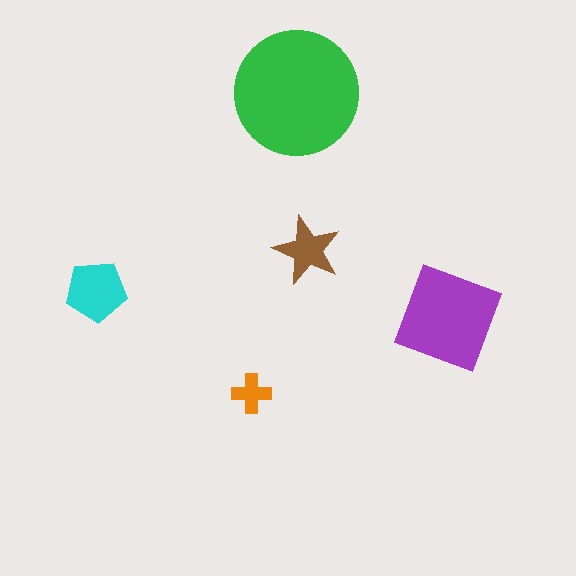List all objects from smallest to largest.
The orange cross, the brown star, the cyan pentagon, the purple square, the green circle.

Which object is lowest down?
The orange cross is bottommost.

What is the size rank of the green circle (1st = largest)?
1st.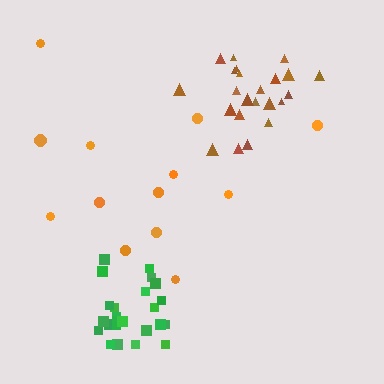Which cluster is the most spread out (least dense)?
Orange.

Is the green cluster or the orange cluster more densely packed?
Green.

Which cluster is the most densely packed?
Brown.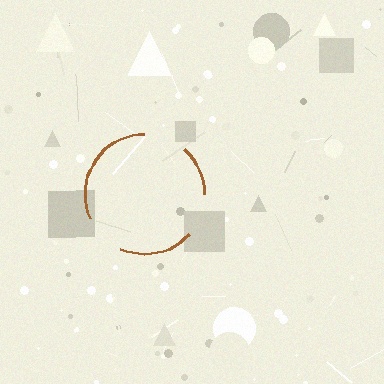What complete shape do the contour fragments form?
The contour fragments form a circle.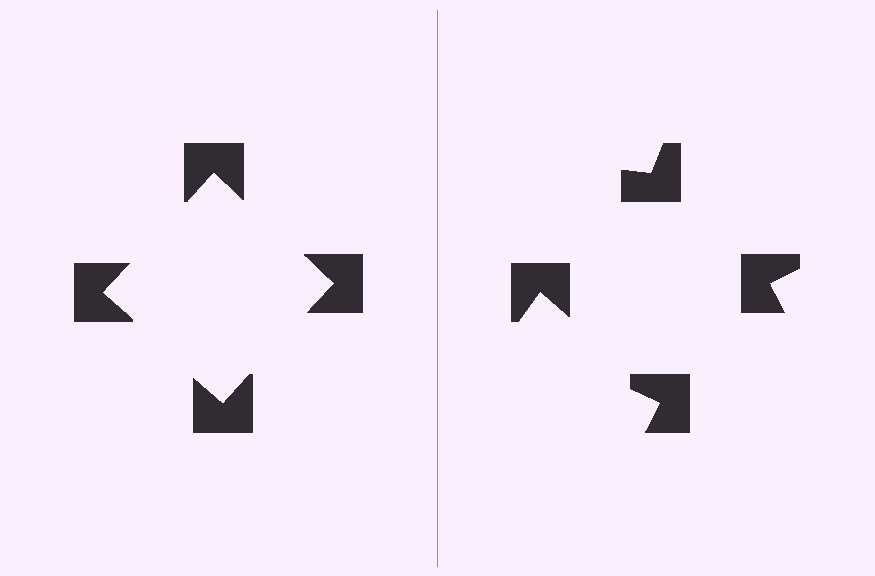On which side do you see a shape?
An illusory square appears on the left side. On the right side the wedge cuts are rotated, so no coherent shape forms.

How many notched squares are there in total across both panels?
8 — 4 on each side.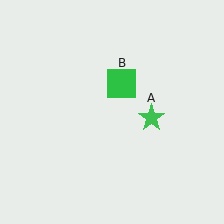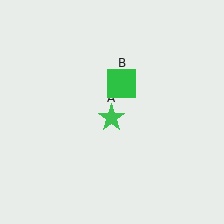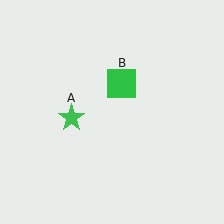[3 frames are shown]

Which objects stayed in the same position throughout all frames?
Green square (object B) remained stationary.